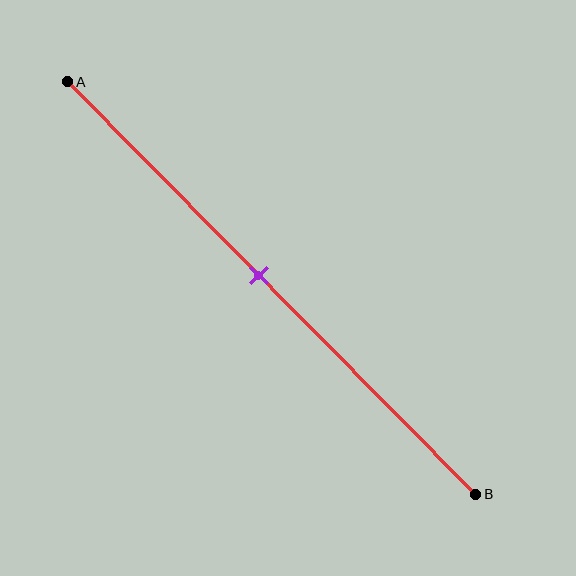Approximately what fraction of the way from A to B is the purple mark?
The purple mark is approximately 45% of the way from A to B.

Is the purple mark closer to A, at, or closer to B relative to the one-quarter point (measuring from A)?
The purple mark is closer to point B than the one-quarter point of segment AB.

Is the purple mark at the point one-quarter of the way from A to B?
No, the mark is at about 45% from A, not at the 25% one-quarter point.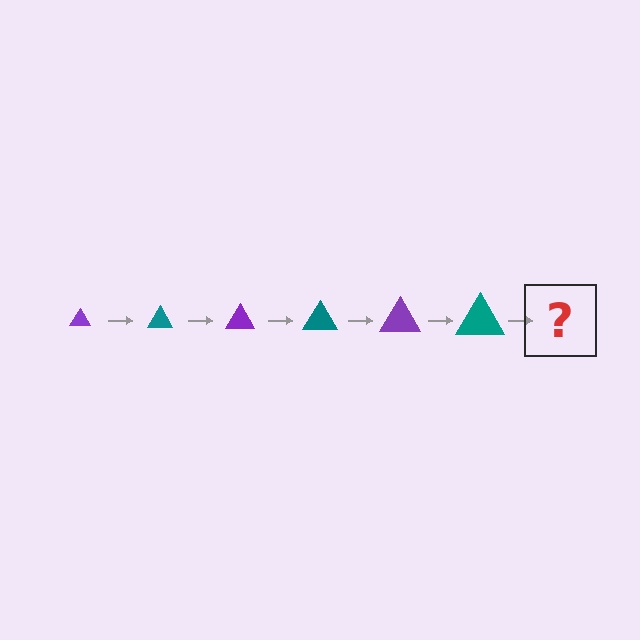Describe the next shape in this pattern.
It should be a purple triangle, larger than the previous one.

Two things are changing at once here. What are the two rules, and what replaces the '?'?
The two rules are that the triangle grows larger each step and the color cycles through purple and teal. The '?' should be a purple triangle, larger than the previous one.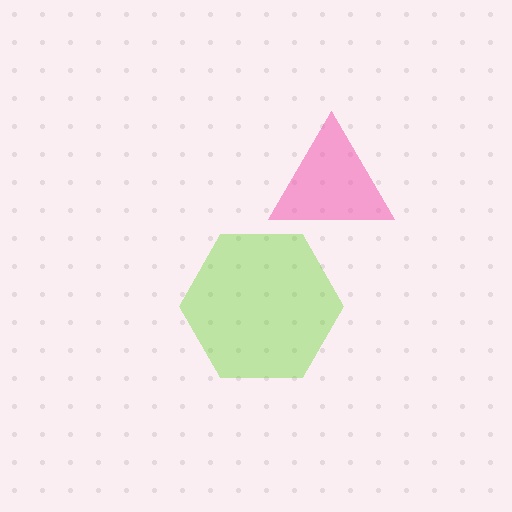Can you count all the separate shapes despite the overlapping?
Yes, there are 2 separate shapes.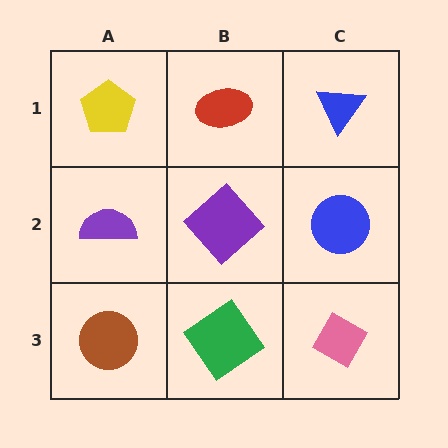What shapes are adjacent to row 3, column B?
A purple diamond (row 2, column B), a brown circle (row 3, column A), a pink diamond (row 3, column C).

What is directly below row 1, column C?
A blue circle.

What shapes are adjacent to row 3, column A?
A purple semicircle (row 2, column A), a green diamond (row 3, column B).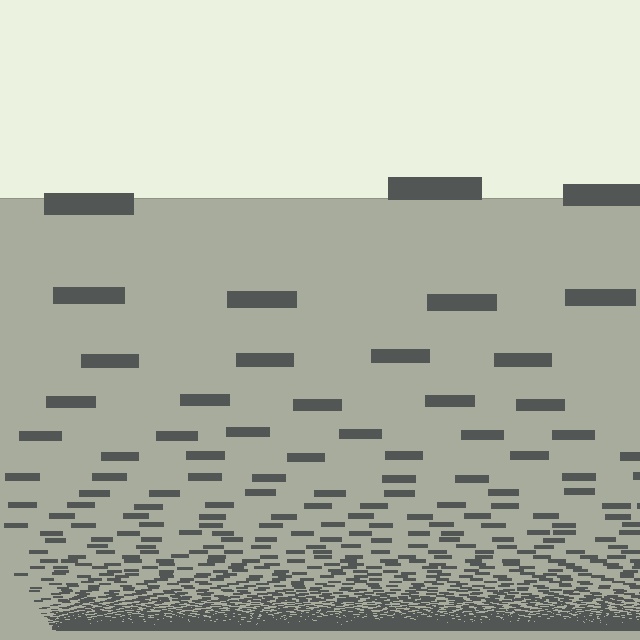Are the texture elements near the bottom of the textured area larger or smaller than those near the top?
Smaller. The gradient is inverted — elements near the bottom are smaller and denser.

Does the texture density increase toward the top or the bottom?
Density increases toward the bottom.